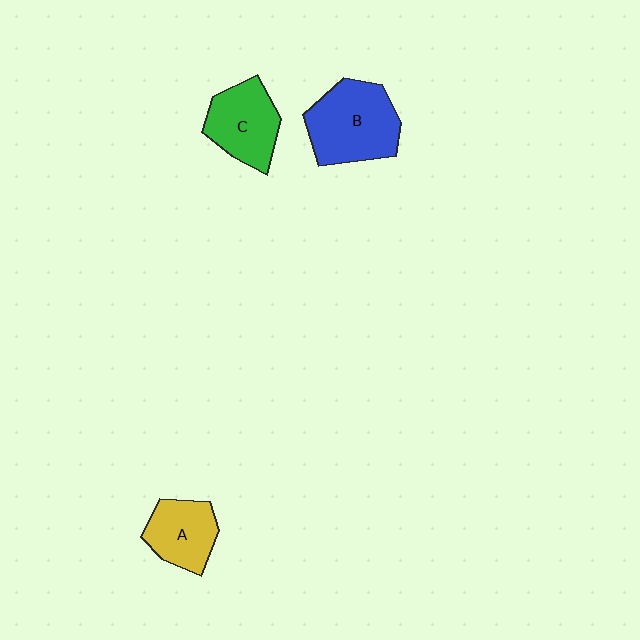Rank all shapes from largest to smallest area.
From largest to smallest: B (blue), C (green), A (yellow).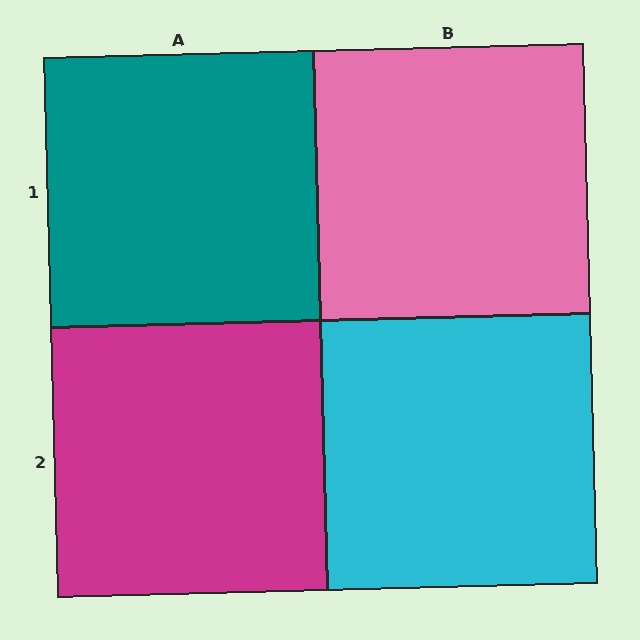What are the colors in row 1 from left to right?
Teal, pink.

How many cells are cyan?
1 cell is cyan.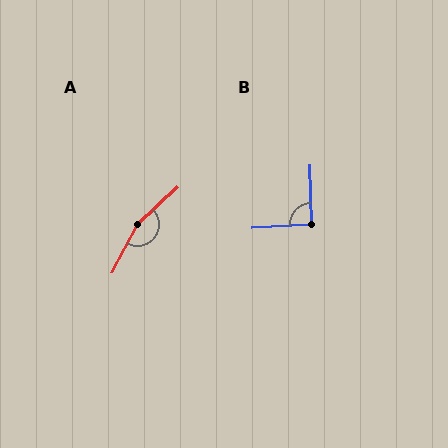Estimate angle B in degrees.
Approximately 92 degrees.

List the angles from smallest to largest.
B (92°), A (162°).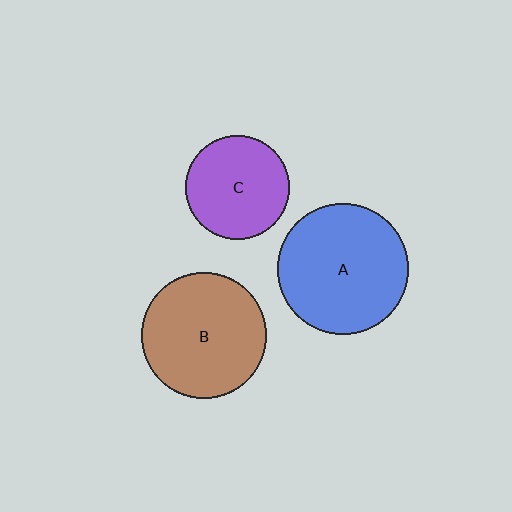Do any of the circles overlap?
No, none of the circles overlap.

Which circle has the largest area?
Circle A (blue).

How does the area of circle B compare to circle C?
Approximately 1.5 times.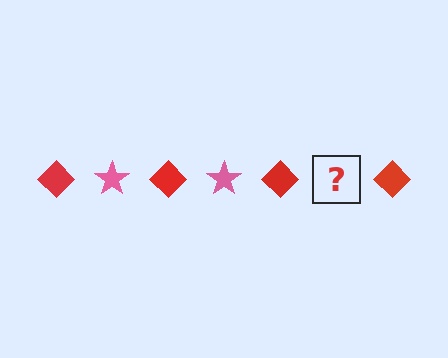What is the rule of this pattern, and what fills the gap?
The rule is that the pattern alternates between red diamond and pink star. The gap should be filled with a pink star.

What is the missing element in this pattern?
The missing element is a pink star.